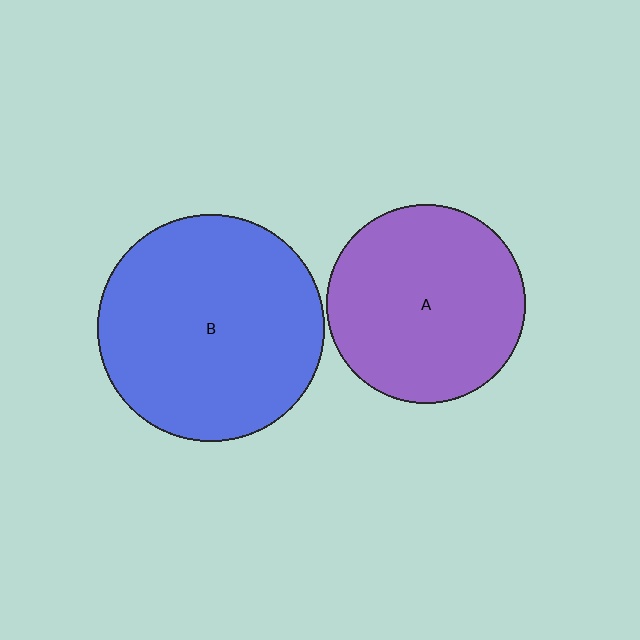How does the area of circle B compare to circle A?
Approximately 1.3 times.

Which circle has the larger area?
Circle B (blue).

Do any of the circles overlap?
No, none of the circles overlap.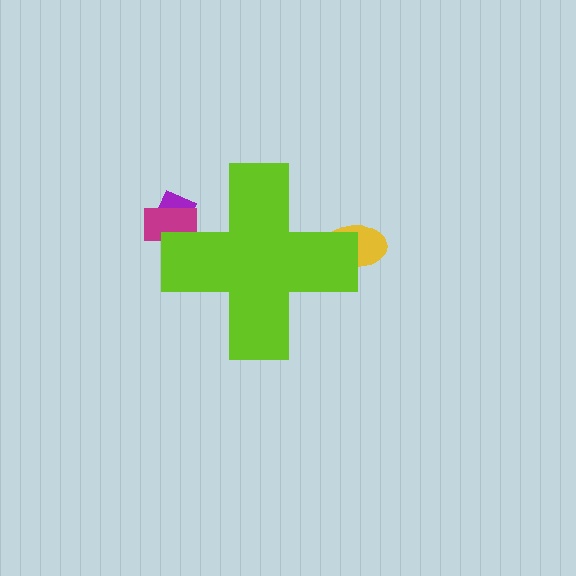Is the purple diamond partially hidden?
Yes, the purple diamond is partially hidden behind the lime cross.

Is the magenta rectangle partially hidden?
Yes, the magenta rectangle is partially hidden behind the lime cross.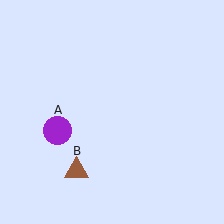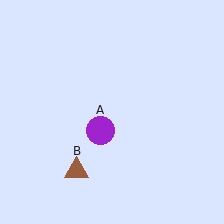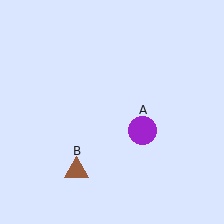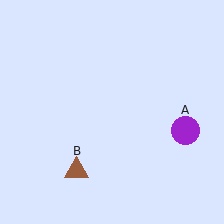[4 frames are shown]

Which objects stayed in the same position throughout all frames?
Brown triangle (object B) remained stationary.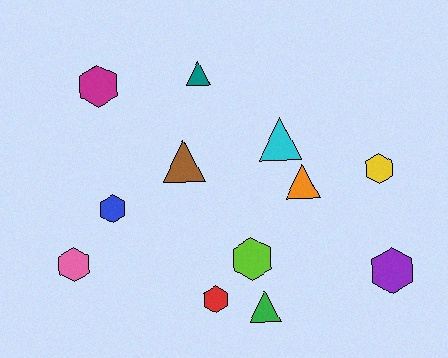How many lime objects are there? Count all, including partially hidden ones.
There is 1 lime object.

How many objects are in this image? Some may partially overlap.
There are 12 objects.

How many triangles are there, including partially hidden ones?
There are 5 triangles.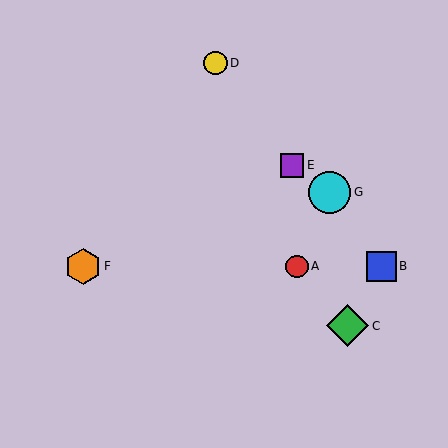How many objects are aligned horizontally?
3 objects (A, B, F) are aligned horizontally.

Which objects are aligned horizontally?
Objects A, B, F are aligned horizontally.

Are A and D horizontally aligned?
No, A is at y≈266 and D is at y≈63.